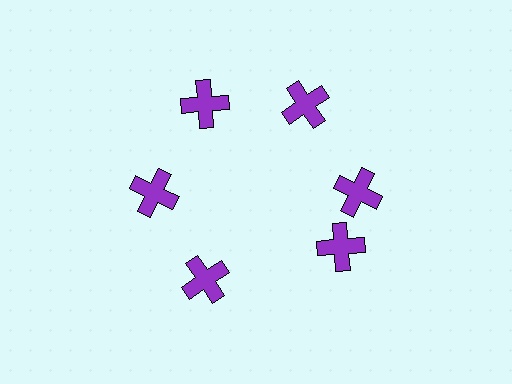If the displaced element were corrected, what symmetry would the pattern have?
It would have 6-fold rotational symmetry — the pattern would map onto itself every 60 degrees.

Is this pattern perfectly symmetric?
No. The 6 purple crosses are arranged in a ring, but one element near the 5 o'clock position is rotated out of alignment along the ring, breaking the 6-fold rotational symmetry.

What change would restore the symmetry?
The symmetry would be restored by rotating it back into even spacing with its neighbors so that all 6 crosses sit at equal angles and equal distance from the center.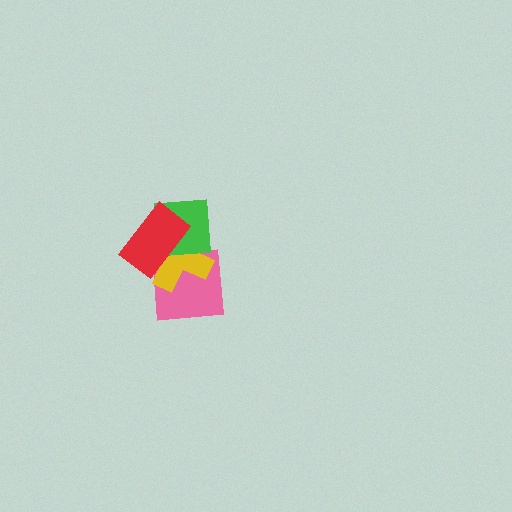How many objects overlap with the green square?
2 objects overlap with the green square.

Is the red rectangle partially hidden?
No, no other shape covers it.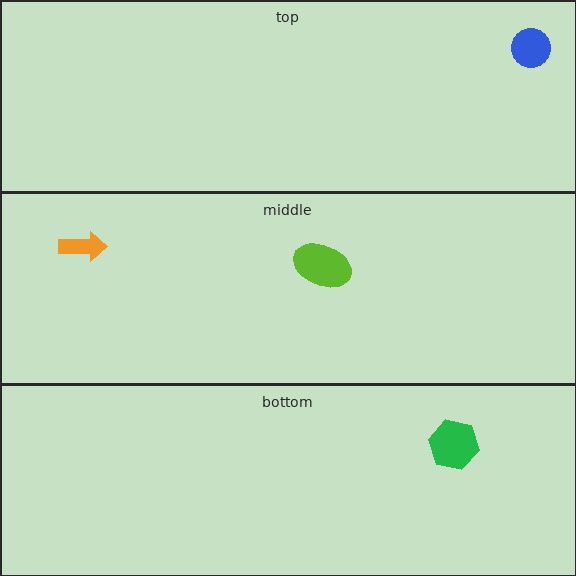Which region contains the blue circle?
The top region.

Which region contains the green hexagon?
The bottom region.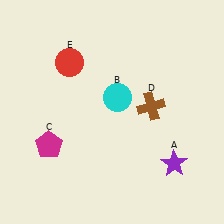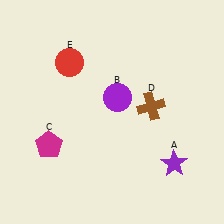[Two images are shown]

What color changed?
The circle (B) changed from cyan in Image 1 to purple in Image 2.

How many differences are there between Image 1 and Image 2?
There is 1 difference between the two images.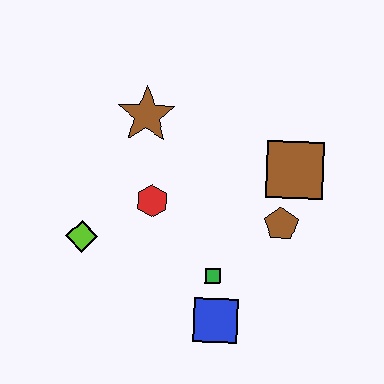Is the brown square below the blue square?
No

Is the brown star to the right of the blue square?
No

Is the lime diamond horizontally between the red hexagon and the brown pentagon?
No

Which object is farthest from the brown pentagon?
The lime diamond is farthest from the brown pentagon.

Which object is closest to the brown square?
The brown pentagon is closest to the brown square.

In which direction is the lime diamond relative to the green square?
The lime diamond is to the left of the green square.